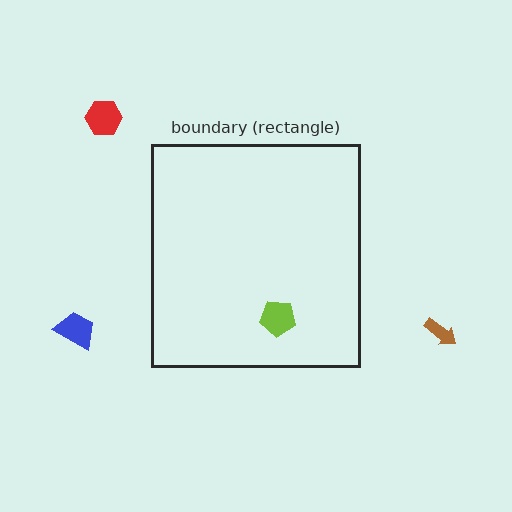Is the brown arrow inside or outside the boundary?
Outside.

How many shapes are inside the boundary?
1 inside, 3 outside.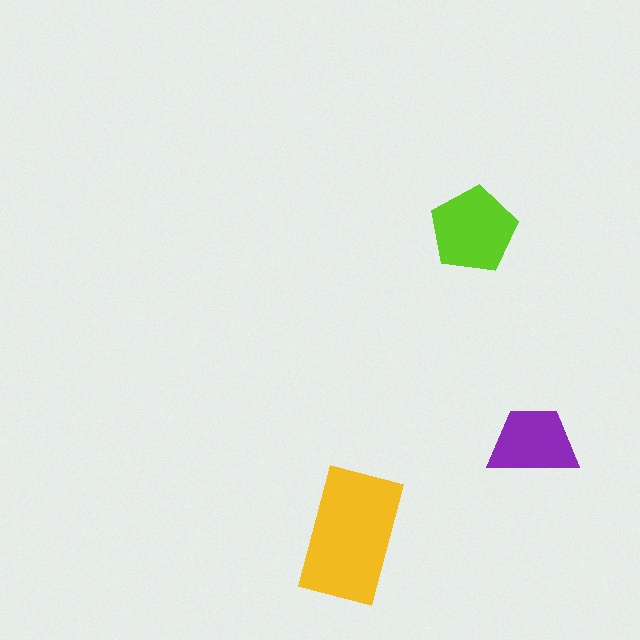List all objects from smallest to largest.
The purple trapezoid, the lime pentagon, the yellow rectangle.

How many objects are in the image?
There are 3 objects in the image.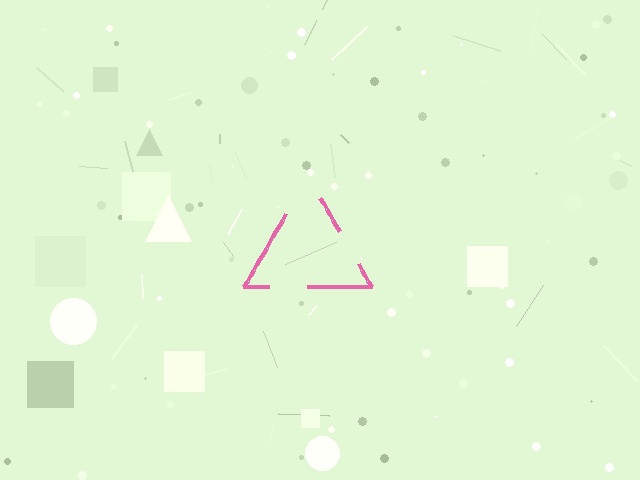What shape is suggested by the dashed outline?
The dashed outline suggests a triangle.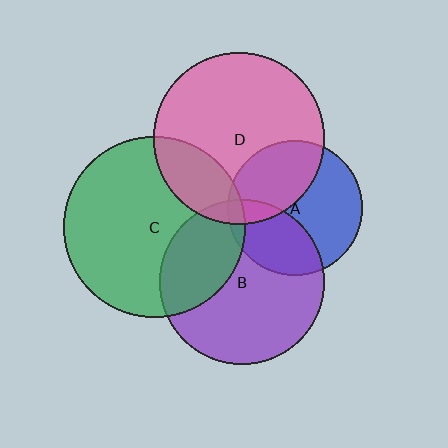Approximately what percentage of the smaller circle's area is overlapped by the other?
Approximately 20%.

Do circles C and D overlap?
Yes.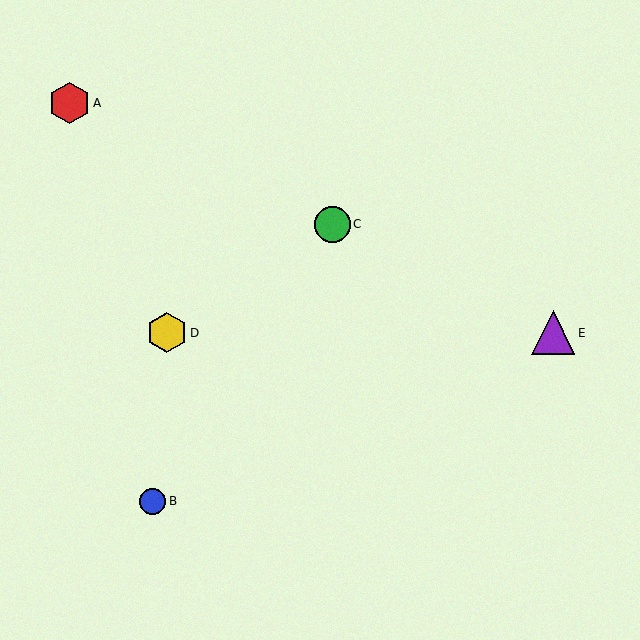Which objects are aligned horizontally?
Objects D, E are aligned horizontally.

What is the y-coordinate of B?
Object B is at y≈501.